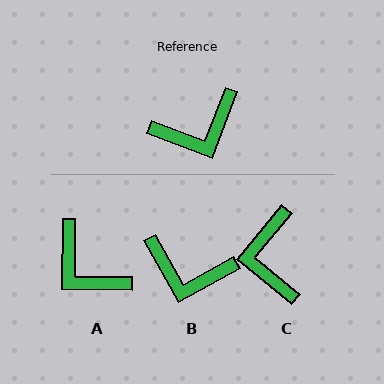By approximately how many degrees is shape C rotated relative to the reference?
Approximately 109 degrees clockwise.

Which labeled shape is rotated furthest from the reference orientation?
C, about 109 degrees away.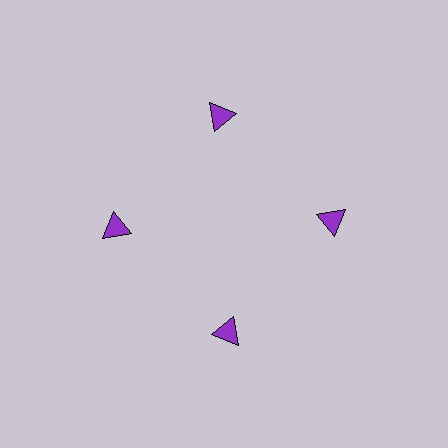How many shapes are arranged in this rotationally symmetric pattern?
There are 4 shapes, arranged in 4 groups of 1.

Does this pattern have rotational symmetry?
Yes, this pattern has 4-fold rotational symmetry. It looks the same after rotating 90 degrees around the center.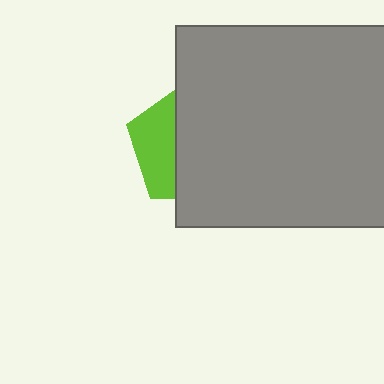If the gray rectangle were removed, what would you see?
You would see the complete lime pentagon.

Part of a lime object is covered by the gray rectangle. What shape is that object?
It is a pentagon.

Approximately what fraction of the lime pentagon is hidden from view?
Roughly 65% of the lime pentagon is hidden behind the gray rectangle.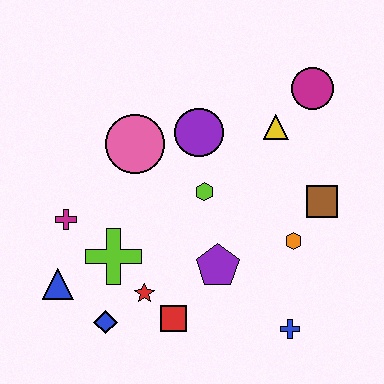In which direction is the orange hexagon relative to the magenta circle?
The orange hexagon is below the magenta circle.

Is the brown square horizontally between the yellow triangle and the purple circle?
No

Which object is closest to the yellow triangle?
The magenta circle is closest to the yellow triangle.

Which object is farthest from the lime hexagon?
The blue triangle is farthest from the lime hexagon.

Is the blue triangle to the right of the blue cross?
No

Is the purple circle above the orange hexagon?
Yes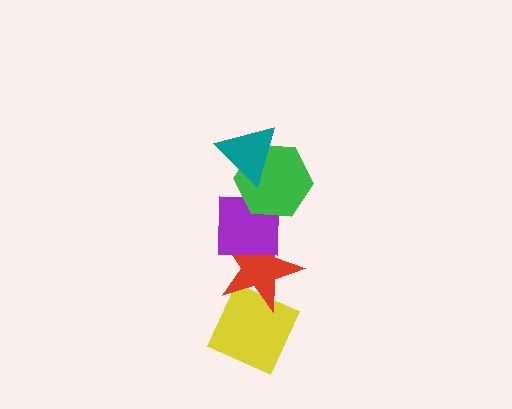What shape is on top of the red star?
The purple square is on top of the red star.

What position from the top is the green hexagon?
The green hexagon is 2nd from the top.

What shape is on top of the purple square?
The green hexagon is on top of the purple square.